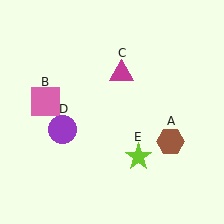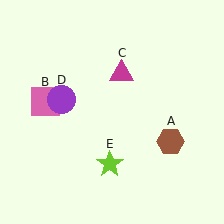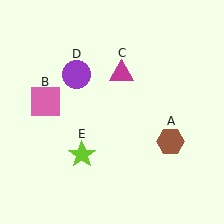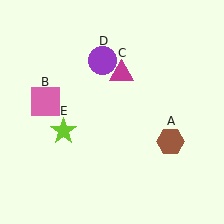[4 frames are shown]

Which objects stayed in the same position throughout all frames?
Brown hexagon (object A) and pink square (object B) and magenta triangle (object C) remained stationary.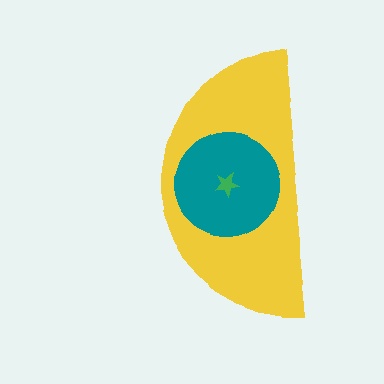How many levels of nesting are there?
3.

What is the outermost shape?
The yellow semicircle.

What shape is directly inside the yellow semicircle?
The teal circle.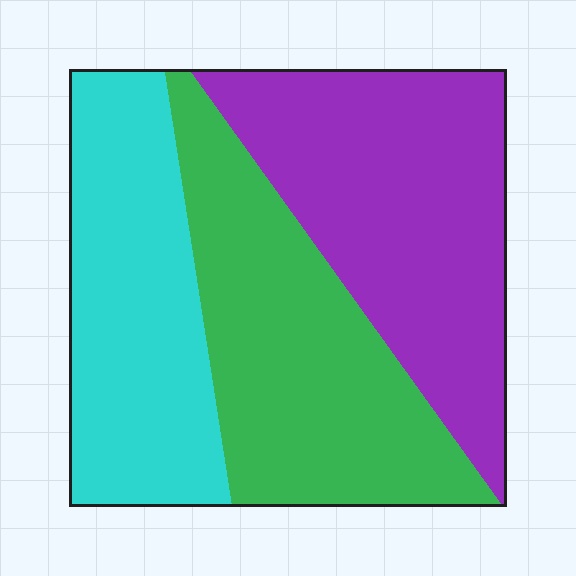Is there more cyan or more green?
Green.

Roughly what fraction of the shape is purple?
Purple takes up about three eighths (3/8) of the shape.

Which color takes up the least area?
Cyan, at roughly 30%.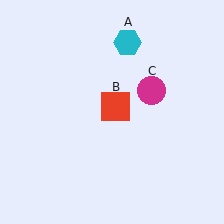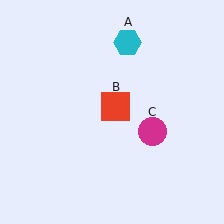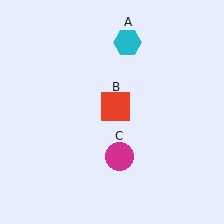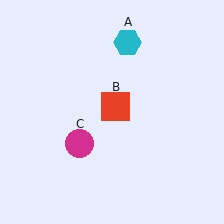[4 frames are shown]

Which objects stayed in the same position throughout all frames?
Cyan hexagon (object A) and red square (object B) remained stationary.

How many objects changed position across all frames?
1 object changed position: magenta circle (object C).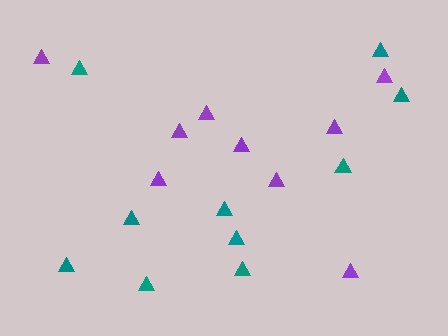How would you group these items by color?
There are 2 groups: one group of teal triangles (10) and one group of purple triangles (9).